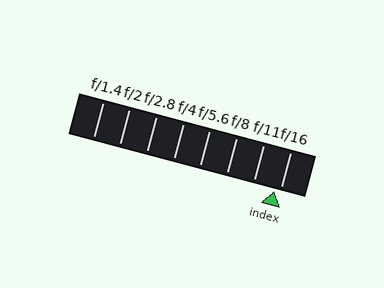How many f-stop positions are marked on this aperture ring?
There are 8 f-stop positions marked.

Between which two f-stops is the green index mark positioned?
The index mark is between f/11 and f/16.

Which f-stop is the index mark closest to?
The index mark is closest to f/16.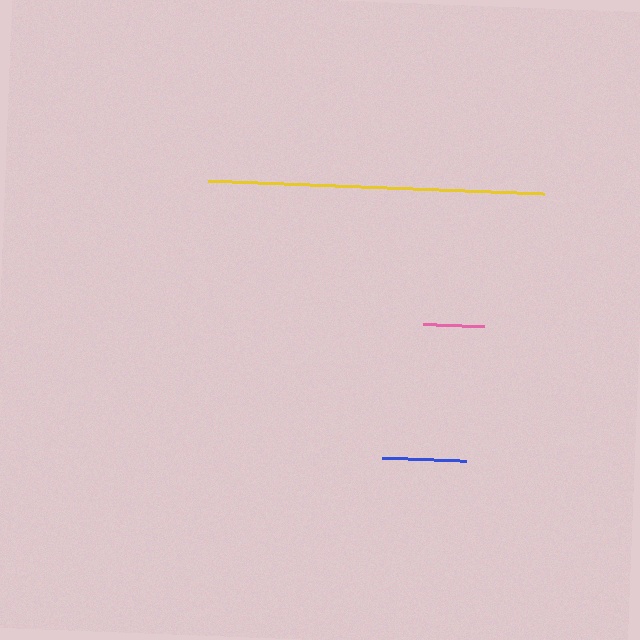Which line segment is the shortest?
The pink line is the shortest at approximately 61 pixels.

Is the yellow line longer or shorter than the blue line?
The yellow line is longer than the blue line.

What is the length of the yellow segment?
The yellow segment is approximately 335 pixels long.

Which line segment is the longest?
The yellow line is the longest at approximately 335 pixels.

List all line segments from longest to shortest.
From longest to shortest: yellow, blue, pink.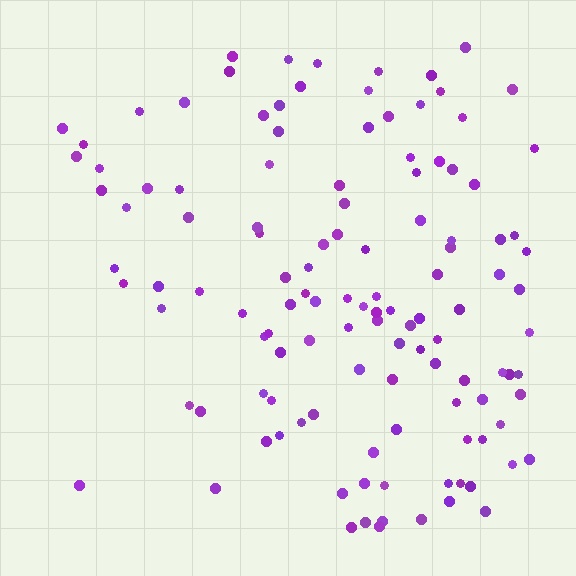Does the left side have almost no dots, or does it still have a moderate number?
Still a moderate number, just noticeably fewer than the right.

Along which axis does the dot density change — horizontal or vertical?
Horizontal.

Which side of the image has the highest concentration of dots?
The right.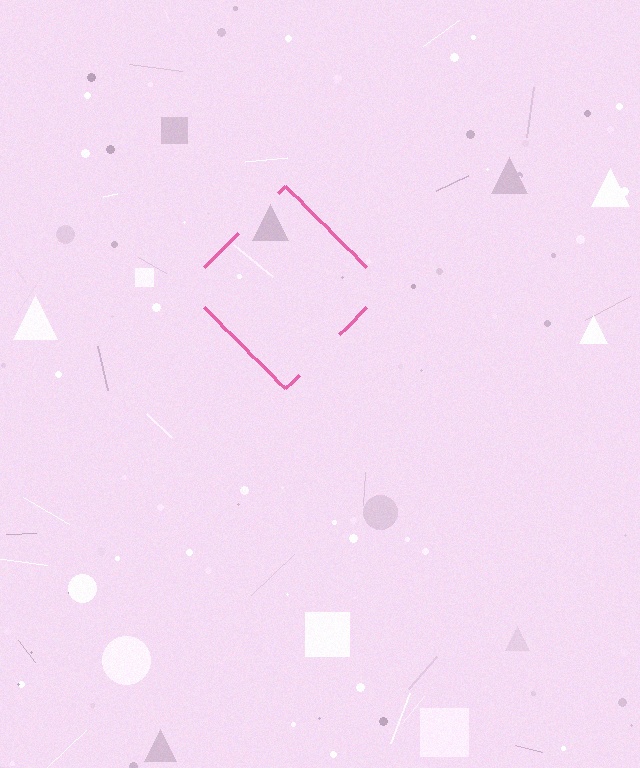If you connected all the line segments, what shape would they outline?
They would outline a diamond.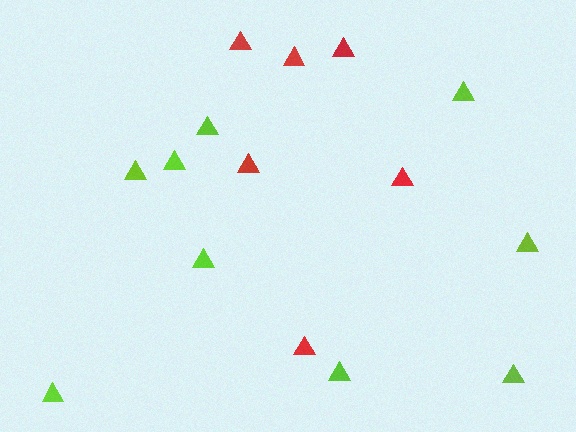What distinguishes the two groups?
There are 2 groups: one group of red triangles (6) and one group of lime triangles (9).